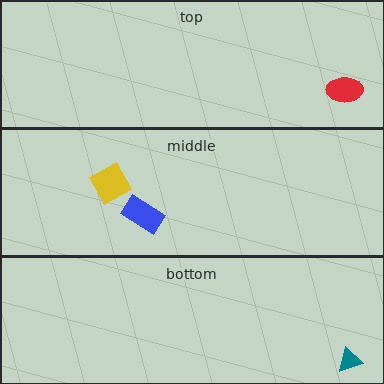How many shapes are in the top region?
1.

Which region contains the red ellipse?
The top region.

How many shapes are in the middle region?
2.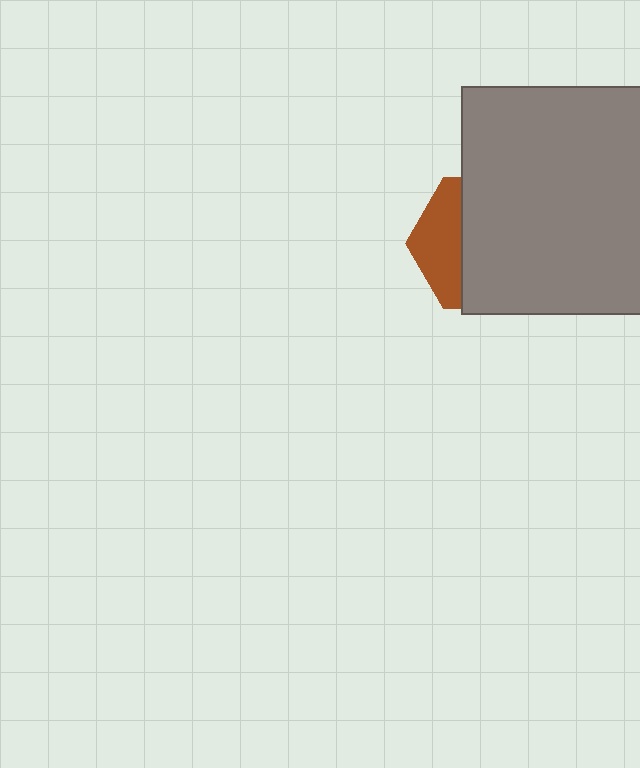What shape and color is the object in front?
The object in front is a gray square.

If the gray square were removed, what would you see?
You would see the complete brown hexagon.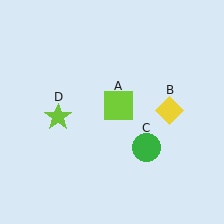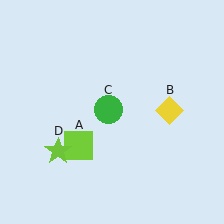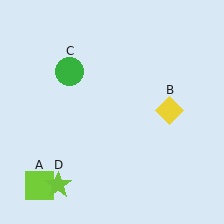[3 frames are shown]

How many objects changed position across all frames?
3 objects changed position: lime square (object A), green circle (object C), lime star (object D).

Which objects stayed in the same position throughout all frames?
Yellow diamond (object B) remained stationary.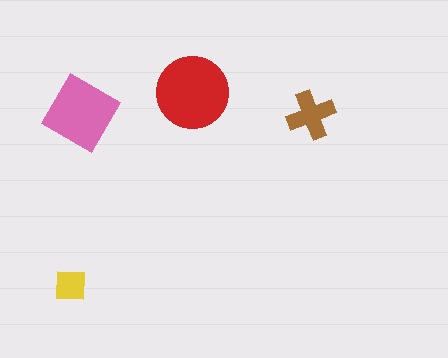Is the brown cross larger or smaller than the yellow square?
Larger.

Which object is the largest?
The red circle.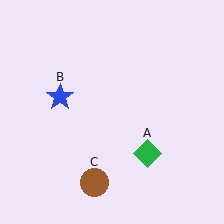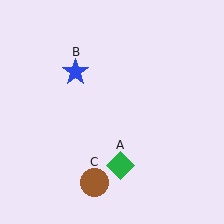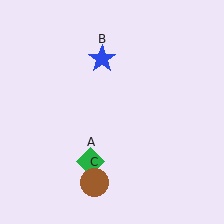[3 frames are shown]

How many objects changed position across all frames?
2 objects changed position: green diamond (object A), blue star (object B).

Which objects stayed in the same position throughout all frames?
Brown circle (object C) remained stationary.